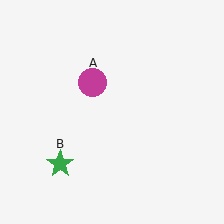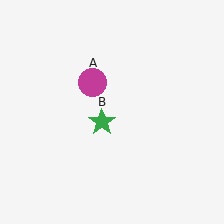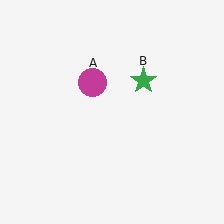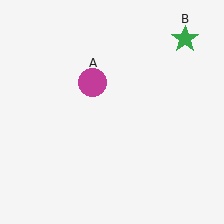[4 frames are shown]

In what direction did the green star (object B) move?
The green star (object B) moved up and to the right.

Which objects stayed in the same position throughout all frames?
Magenta circle (object A) remained stationary.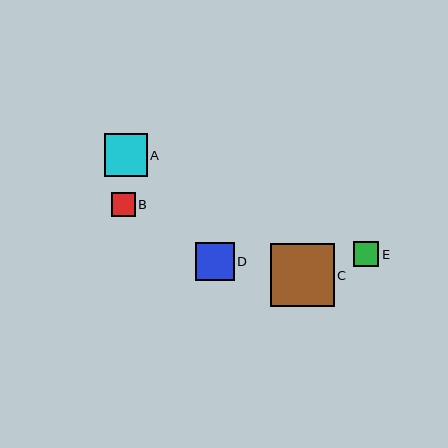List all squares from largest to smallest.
From largest to smallest: C, A, D, E, B.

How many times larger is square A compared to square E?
Square A is approximately 1.7 times the size of square E.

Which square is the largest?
Square C is the largest with a size of approximately 64 pixels.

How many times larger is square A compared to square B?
Square A is approximately 1.8 times the size of square B.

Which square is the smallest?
Square B is the smallest with a size of approximately 24 pixels.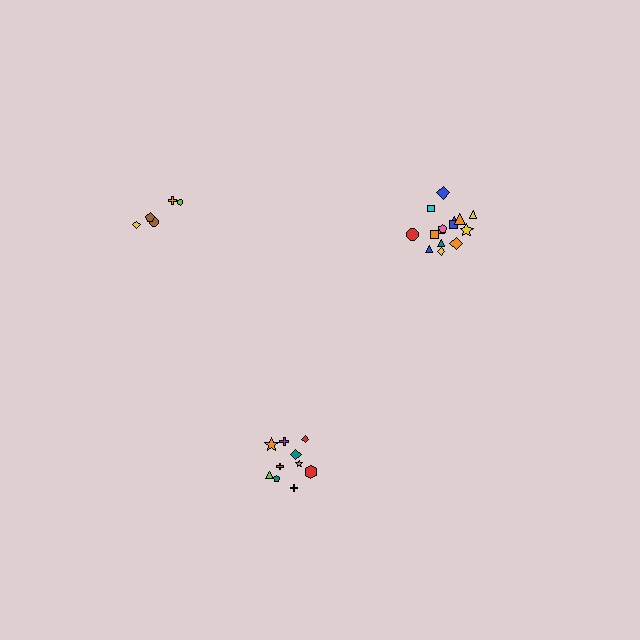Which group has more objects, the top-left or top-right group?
The top-right group.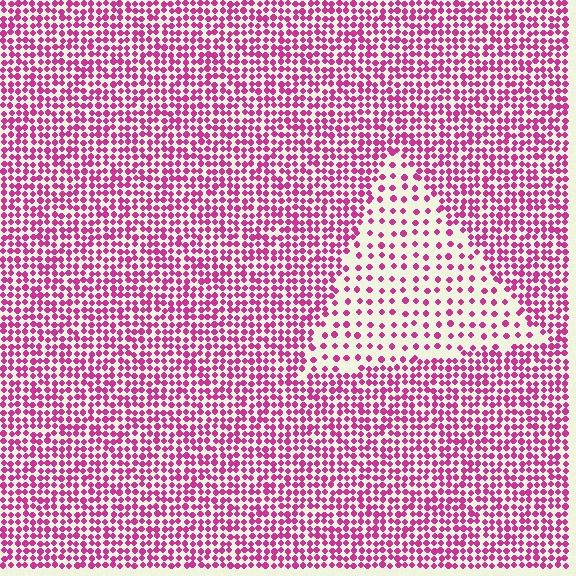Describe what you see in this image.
The image contains small magenta elements arranged at two different densities. A triangle-shaped region is visible where the elements are less densely packed than the surrounding area.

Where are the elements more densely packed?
The elements are more densely packed outside the triangle boundary.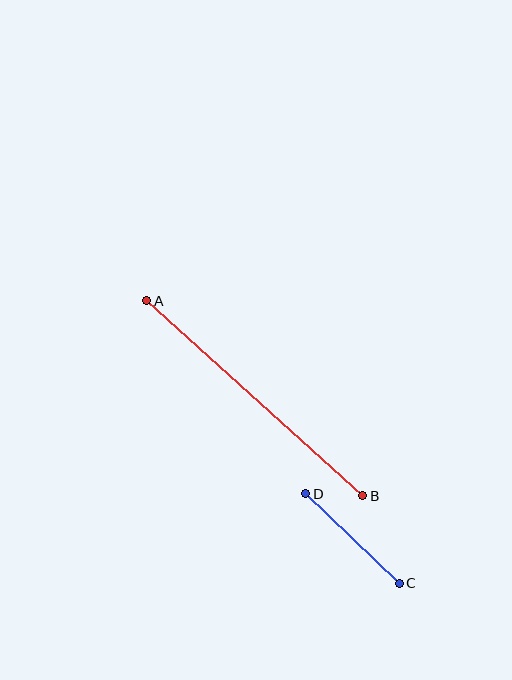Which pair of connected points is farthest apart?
Points A and B are farthest apart.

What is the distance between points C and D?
The distance is approximately 129 pixels.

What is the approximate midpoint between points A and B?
The midpoint is at approximately (255, 398) pixels.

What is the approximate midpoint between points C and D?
The midpoint is at approximately (353, 538) pixels.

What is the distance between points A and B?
The distance is approximately 291 pixels.